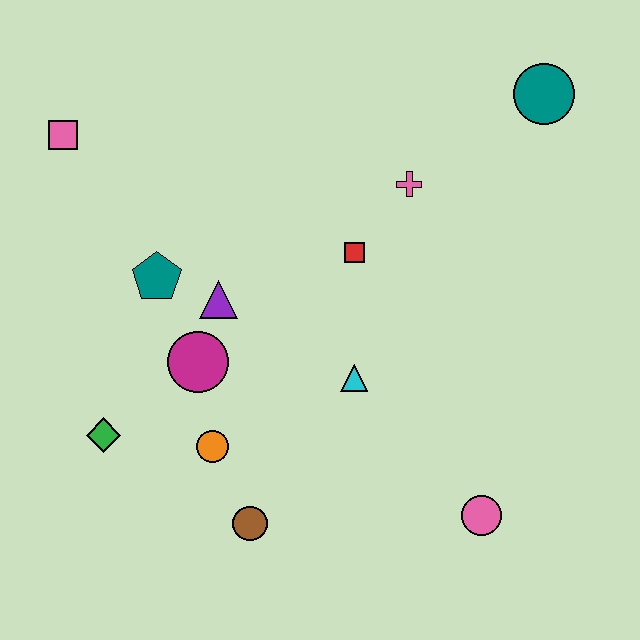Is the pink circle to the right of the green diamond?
Yes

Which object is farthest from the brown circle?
The teal circle is farthest from the brown circle.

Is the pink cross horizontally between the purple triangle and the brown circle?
No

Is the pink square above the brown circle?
Yes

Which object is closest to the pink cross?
The red square is closest to the pink cross.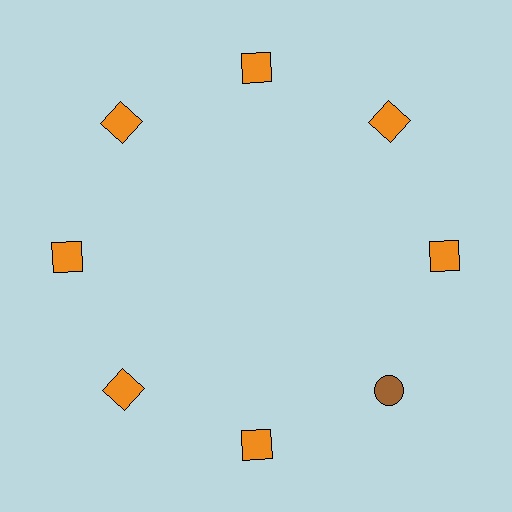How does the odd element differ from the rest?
It differs in both color (brown instead of orange) and shape (circle instead of square).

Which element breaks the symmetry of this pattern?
The brown circle at roughly the 4 o'clock position breaks the symmetry. All other shapes are orange squares.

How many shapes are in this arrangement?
There are 8 shapes arranged in a ring pattern.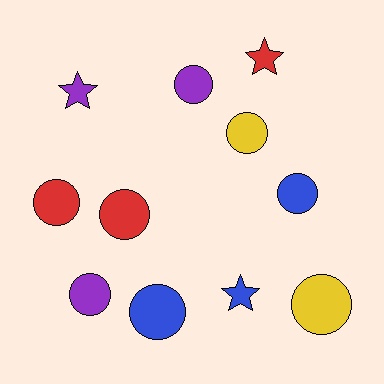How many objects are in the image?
There are 11 objects.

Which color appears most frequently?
Red, with 3 objects.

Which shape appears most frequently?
Circle, with 8 objects.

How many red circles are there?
There are 2 red circles.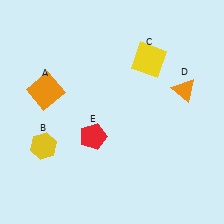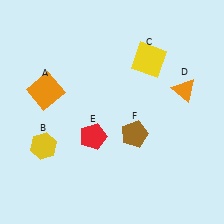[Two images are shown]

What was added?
A brown pentagon (F) was added in Image 2.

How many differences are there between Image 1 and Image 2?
There is 1 difference between the two images.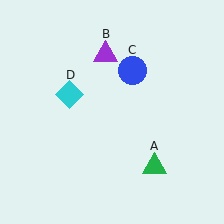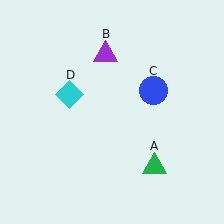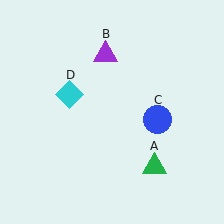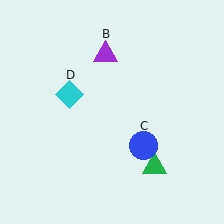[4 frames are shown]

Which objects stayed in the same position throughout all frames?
Green triangle (object A) and purple triangle (object B) and cyan diamond (object D) remained stationary.